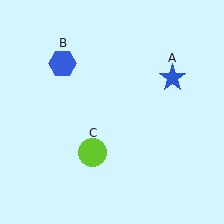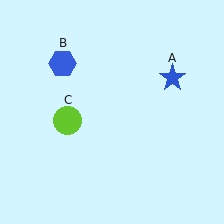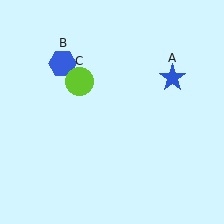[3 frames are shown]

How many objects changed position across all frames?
1 object changed position: lime circle (object C).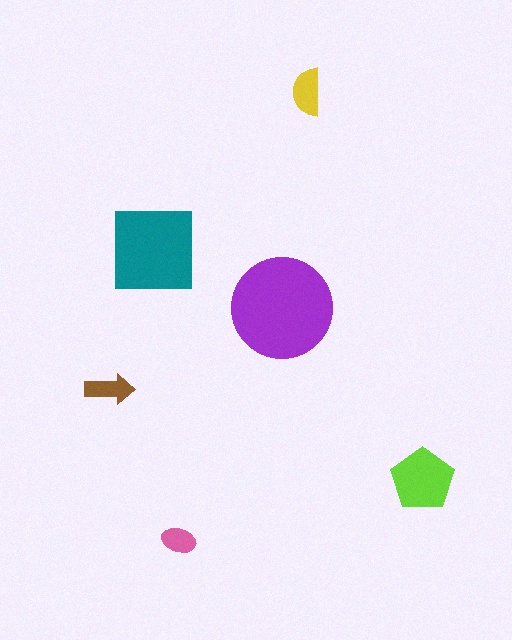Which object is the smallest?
The pink ellipse.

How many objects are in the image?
There are 6 objects in the image.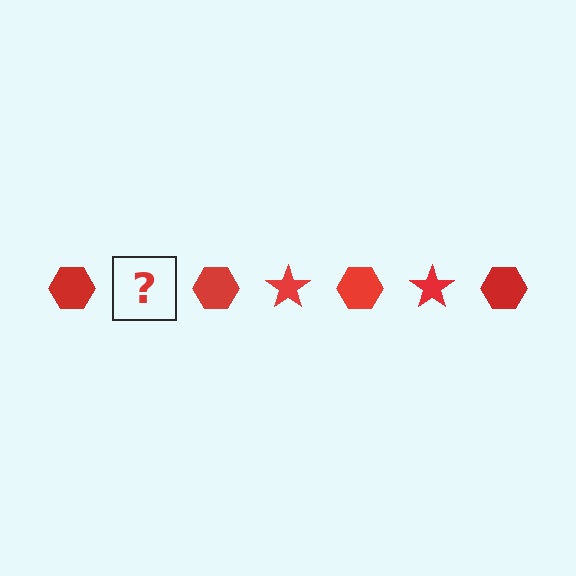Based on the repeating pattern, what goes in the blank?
The blank should be a red star.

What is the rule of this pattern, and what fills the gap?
The rule is that the pattern cycles through hexagon, star shapes in red. The gap should be filled with a red star.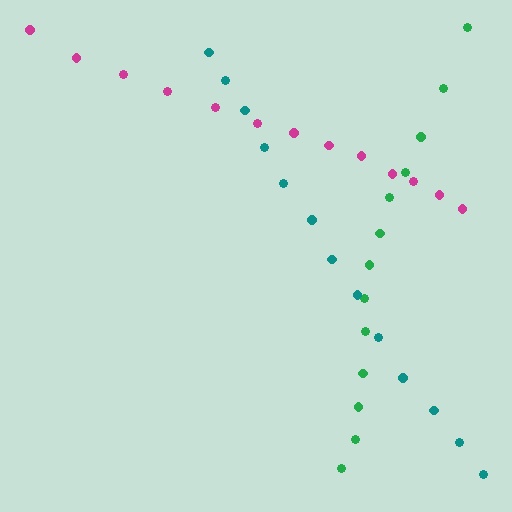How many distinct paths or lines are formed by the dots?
There are 3 distinct paths.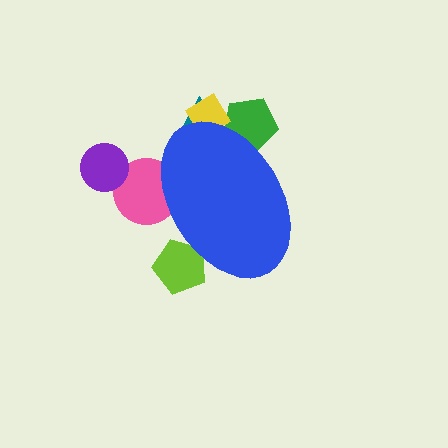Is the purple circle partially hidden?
No, the purple circle is fully visible.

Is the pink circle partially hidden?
Yes, the pink circle is partially hidden behind the blue ellipse.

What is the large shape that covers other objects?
A blue ellipse.